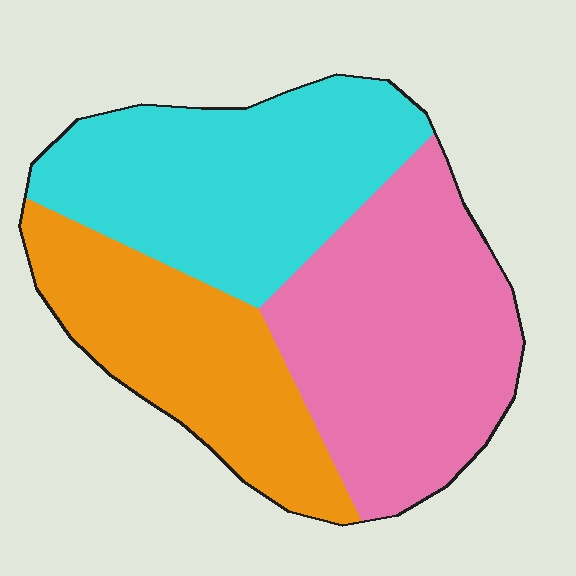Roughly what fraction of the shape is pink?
Pink takes up about three eighths (3/8) of the shape.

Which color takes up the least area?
Orange, at roughly 25%.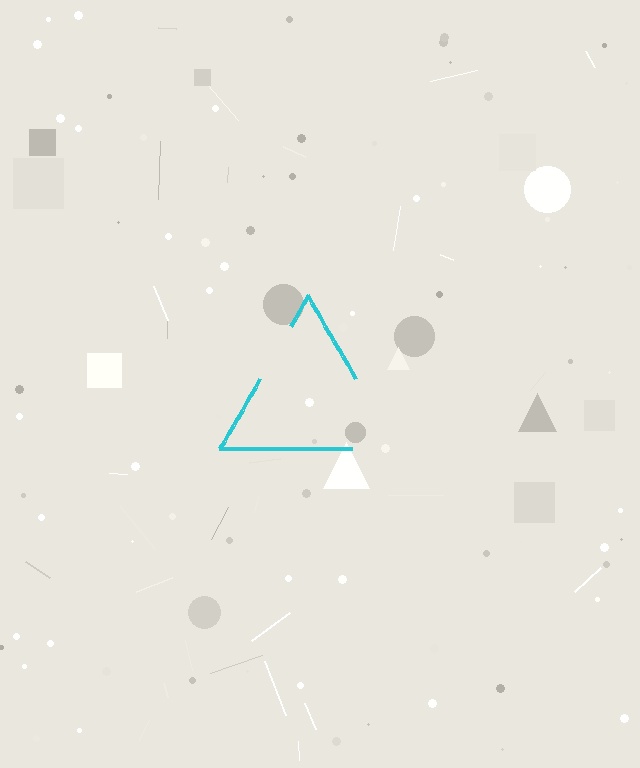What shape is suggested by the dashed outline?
The dashed outline suggests a triangle.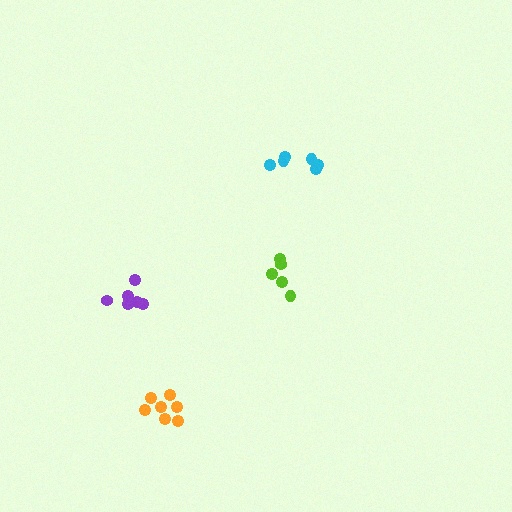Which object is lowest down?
The orange cluster is bottommost.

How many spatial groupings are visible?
There are 4 spatial groupings.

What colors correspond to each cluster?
The clusters are colored: lime, purple, orange, cyan.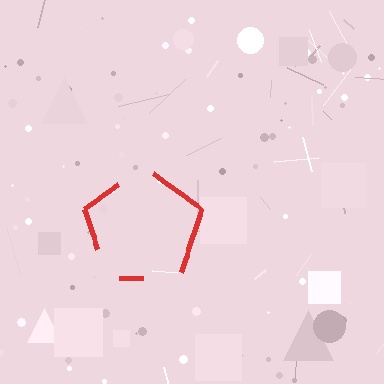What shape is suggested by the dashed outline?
The dashed outline suggests a pentagon.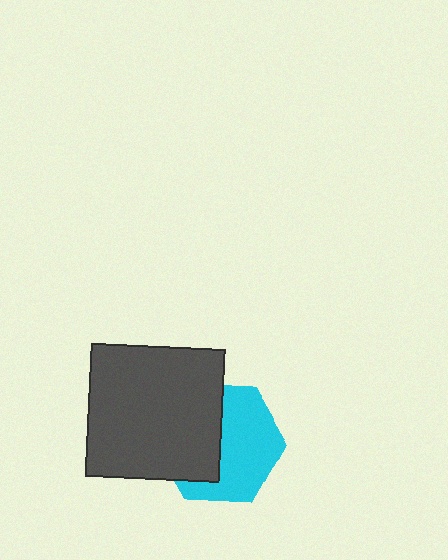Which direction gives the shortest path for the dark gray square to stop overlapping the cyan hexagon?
Moving left gives the shortest separation.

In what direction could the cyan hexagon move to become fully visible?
The cyan hexagon could move right. That would shift it out from behind the dark gray square entirely.